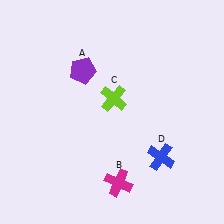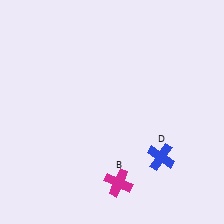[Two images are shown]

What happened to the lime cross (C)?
The lime cross (C) was removed in Image 2. It was in the top-right area of Image 1.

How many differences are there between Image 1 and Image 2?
There are 2 differences between the two images.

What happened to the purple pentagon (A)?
The purple pentagon (A) was removed in Image 2. It was in the top-left area of Image 1.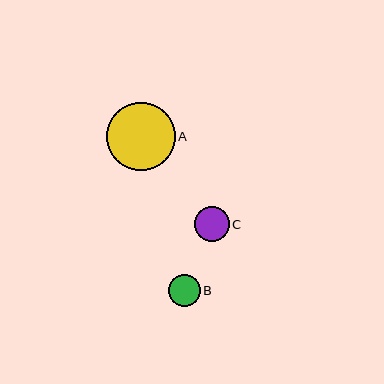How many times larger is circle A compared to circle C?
Circle A is approximately 2.0 times the size of circle C.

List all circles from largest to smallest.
From largest to smallest: A, C, B.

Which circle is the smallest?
Circle B is the smallest with a size of approximately 31 pixels.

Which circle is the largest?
Circle A is the largest with a size of approximately 69 pixels.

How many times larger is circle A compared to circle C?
Circle A is approximately 2.0 times the size of circle C.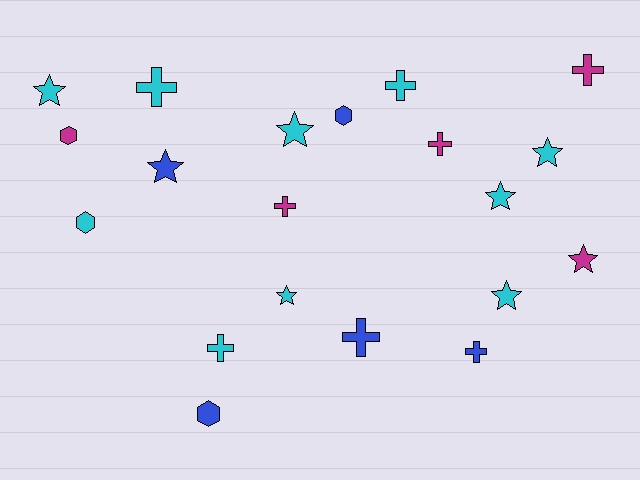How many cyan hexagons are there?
There is 1 cyan hexagon.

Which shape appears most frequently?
Star, with 8 objects.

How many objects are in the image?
There are 20 objects.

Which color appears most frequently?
Cyan, with 10 objects.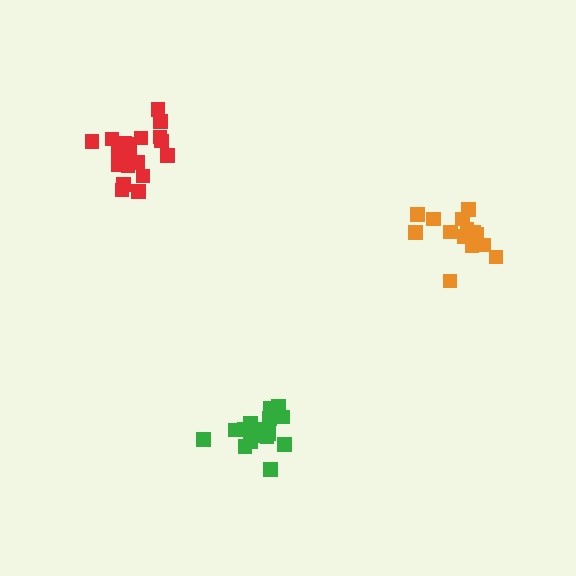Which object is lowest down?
The green cluster is bottommost.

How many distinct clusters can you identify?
There are 3 distinct clusters.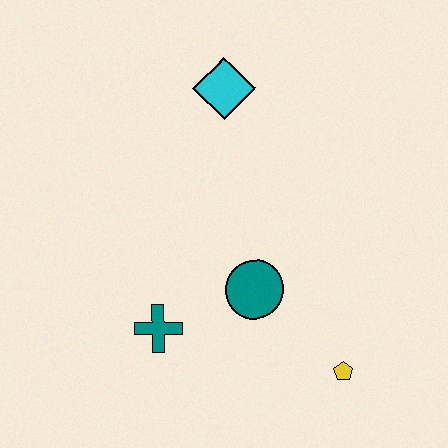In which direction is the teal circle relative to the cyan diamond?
The teal circle is below the cyan diamond.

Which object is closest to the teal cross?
The teal circle is closest to the teal cross.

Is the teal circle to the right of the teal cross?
Yes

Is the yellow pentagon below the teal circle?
Yes